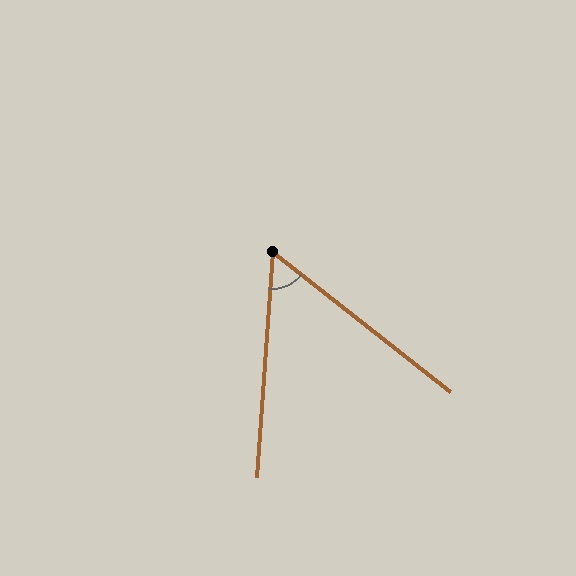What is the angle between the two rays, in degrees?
Approximately 56 degrees.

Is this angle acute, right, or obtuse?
It is acute.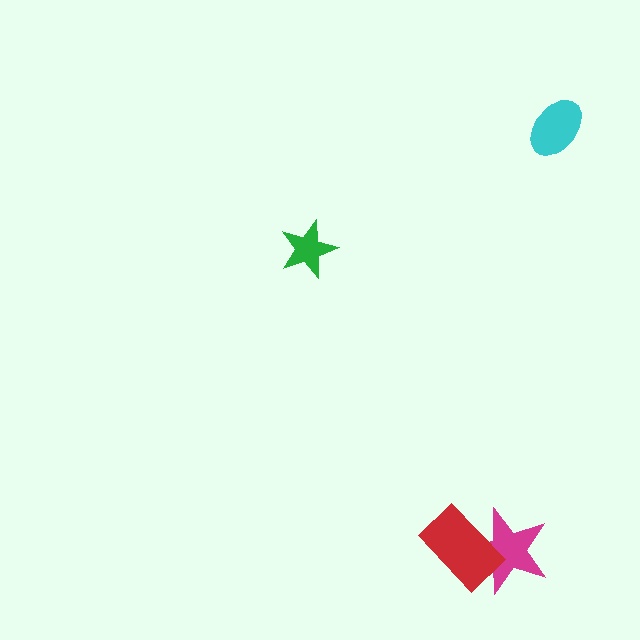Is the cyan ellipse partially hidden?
No, no other shape covers it.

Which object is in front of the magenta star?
The red rectangle is in front of the magenta star.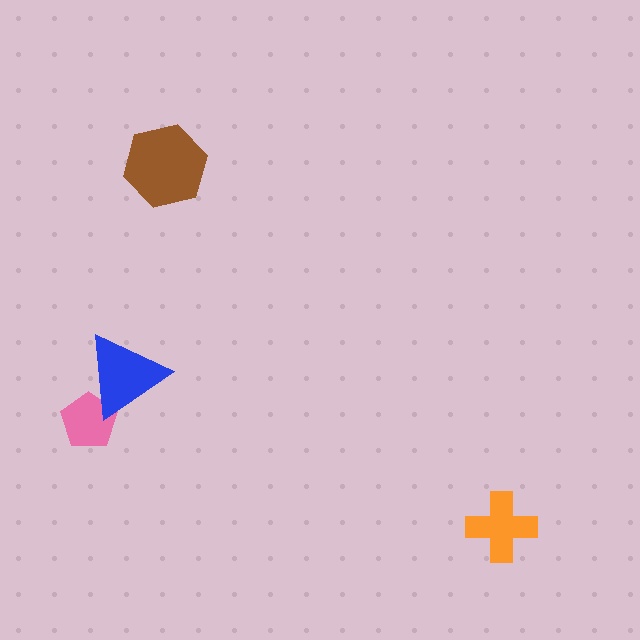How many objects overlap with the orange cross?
0 objects overlap with the orange cross.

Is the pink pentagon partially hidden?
Yes, it is partially covered by another shape.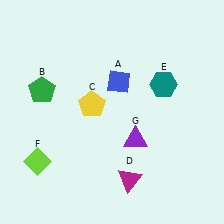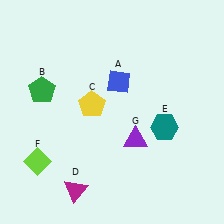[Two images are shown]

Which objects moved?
The objects that moved are: the magenta triangle (D), the teal hexagon (E).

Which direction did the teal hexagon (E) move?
The teal hexagon (E) moved down.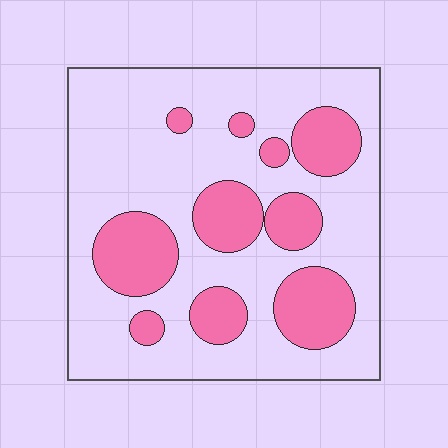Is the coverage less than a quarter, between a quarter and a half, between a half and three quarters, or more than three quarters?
Between a quarter and a half.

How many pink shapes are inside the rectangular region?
10.